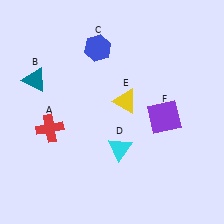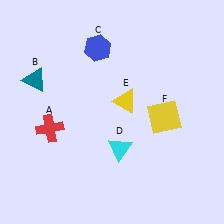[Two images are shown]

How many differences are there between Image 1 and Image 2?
There is 1 difference between the two images.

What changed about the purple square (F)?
In Image 1, F is purple. In Image 2, it changed to yellow.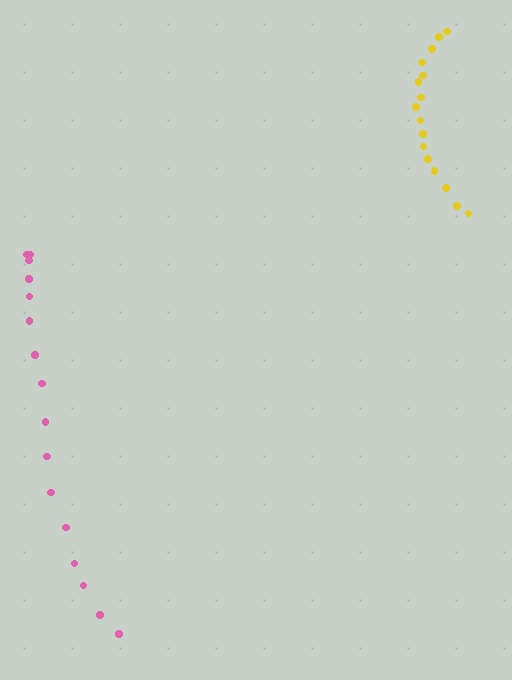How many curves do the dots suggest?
There are 2 distinct paths.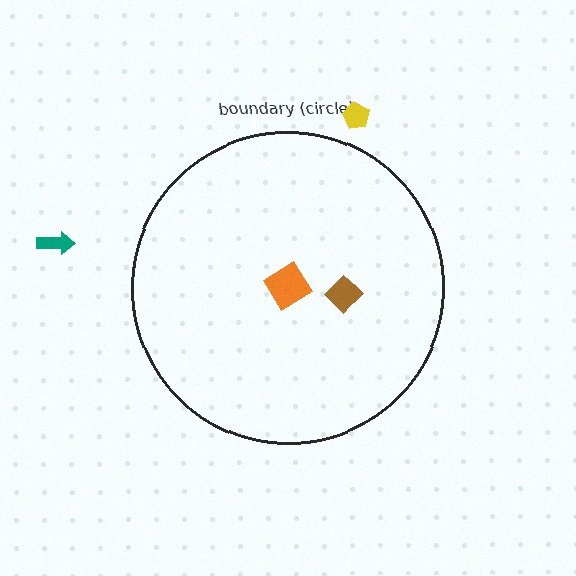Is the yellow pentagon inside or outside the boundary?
Outside.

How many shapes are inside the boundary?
2 inside, 2 outside.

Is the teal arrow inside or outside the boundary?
Outside.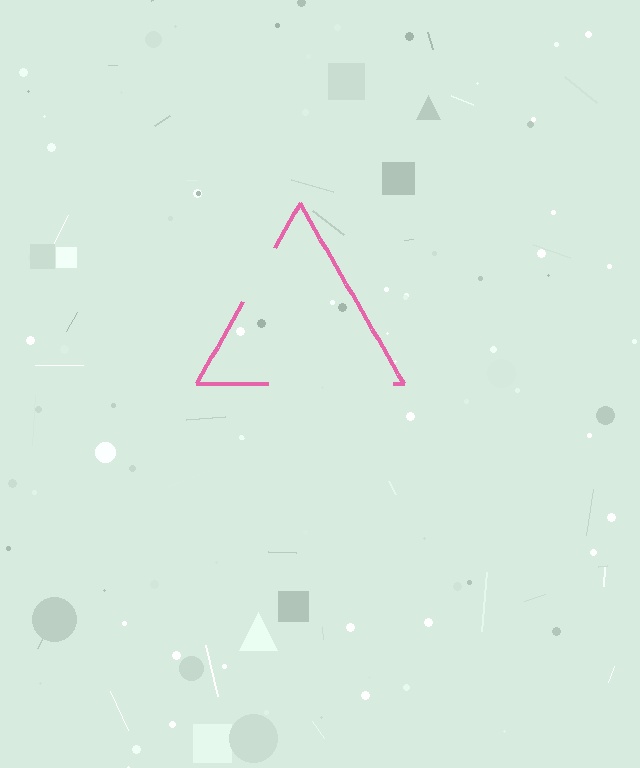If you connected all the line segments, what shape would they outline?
They would outline a triangle.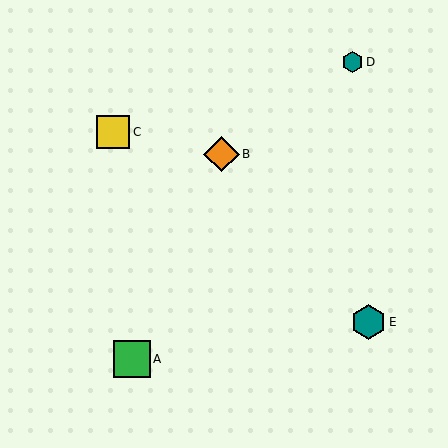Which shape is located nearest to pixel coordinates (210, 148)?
The orange diamond (labeled B) at (222, 154) is nearest to that location.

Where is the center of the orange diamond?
The center of the orange diamond is at (222, 154).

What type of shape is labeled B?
Shape B is an orange diamond.